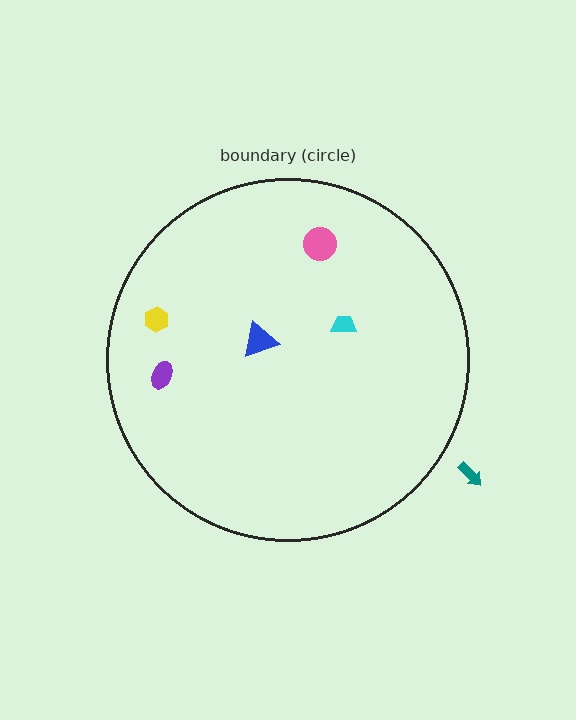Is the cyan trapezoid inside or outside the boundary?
Inside.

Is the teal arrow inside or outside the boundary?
Outside.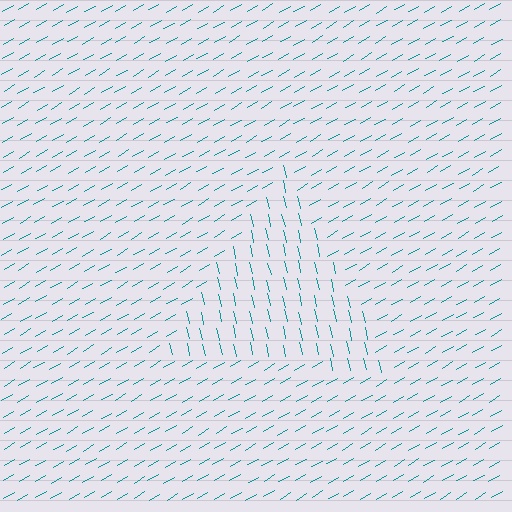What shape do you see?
I see a triangle.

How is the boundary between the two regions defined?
The boundary is defined purely by a change in line orientation (approximately 73 degrees difference). All lines are the same color and thickness.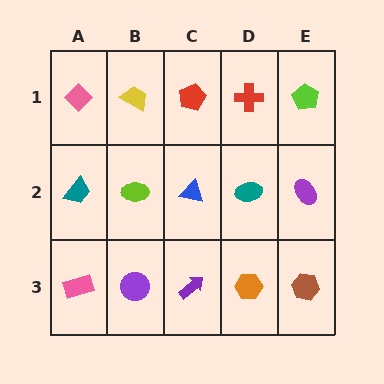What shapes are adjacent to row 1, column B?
A lime ellipse (row 2, column B), a pink diamond (row 1, column A), a red pentagon (row 1, column C).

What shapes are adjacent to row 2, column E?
A lime pentagon (row 1, column E), a brown hexagon (row 3, column E), a teal ellipse (row 2, column D).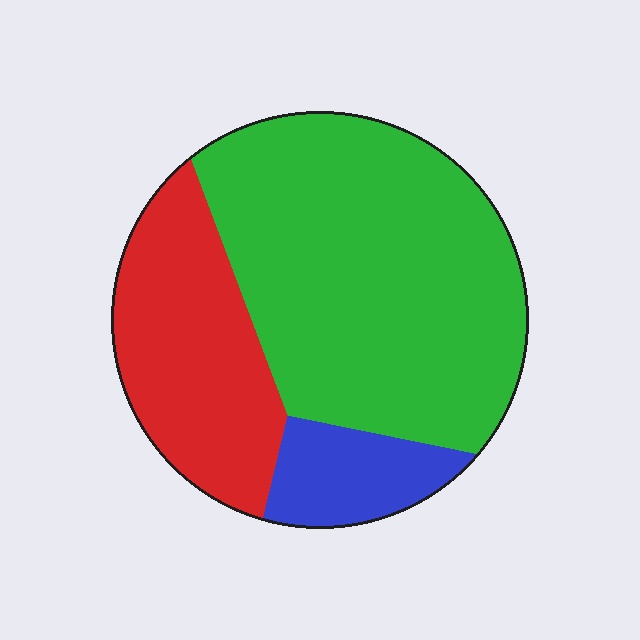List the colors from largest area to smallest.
From largest to smallest: green, red, blue.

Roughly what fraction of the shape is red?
Red takes up about one quarter (1/4) of the shape.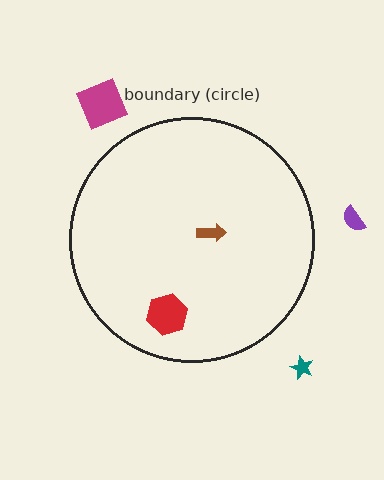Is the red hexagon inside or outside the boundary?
Inside.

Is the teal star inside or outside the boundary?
Outside.